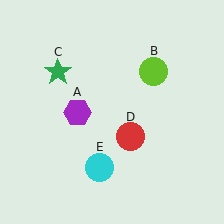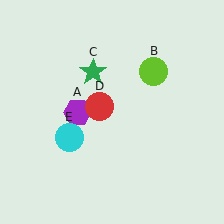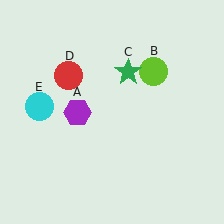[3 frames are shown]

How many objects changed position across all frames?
3 objects changed position: green star (object C), red circle (object D), cyan circle (object E).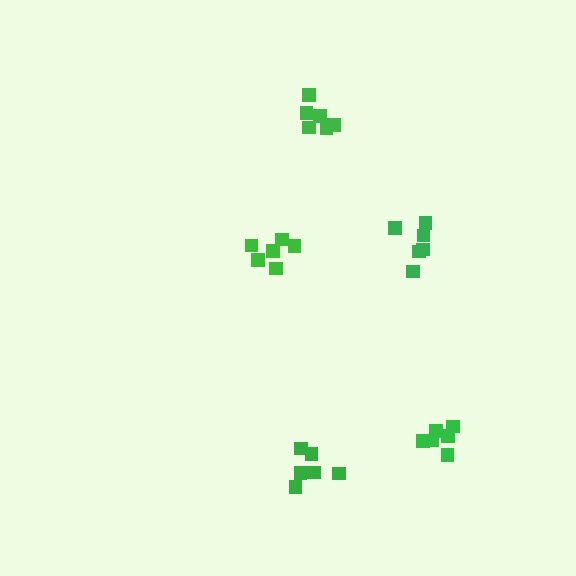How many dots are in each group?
Group 1: 7 dots, Group 2: 6 dots, Group 3: 6 dots, Group 4: 6 dots, Group 5: 6 dots (31 total).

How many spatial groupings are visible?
There are 5 spatial groupings.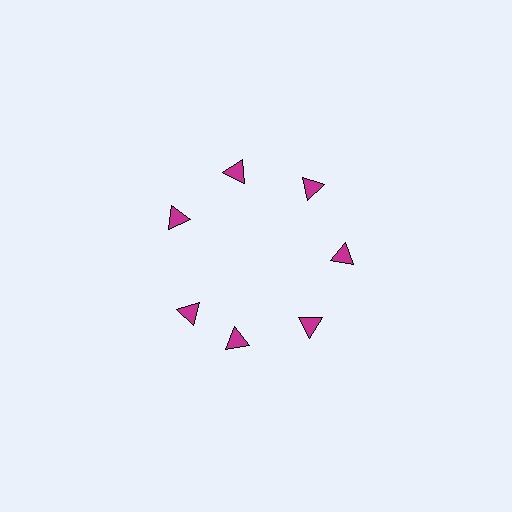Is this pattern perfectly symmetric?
No. The 7 magenta triangles are arranged in a ring, but one element near the 8 o'clock position is rotated out of alignment along the ring, breaking the 7-fold rotational symmetry.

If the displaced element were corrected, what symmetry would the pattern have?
It would have 7-fold rotational symmetry — the pattern would map onto itself every 51 degrees.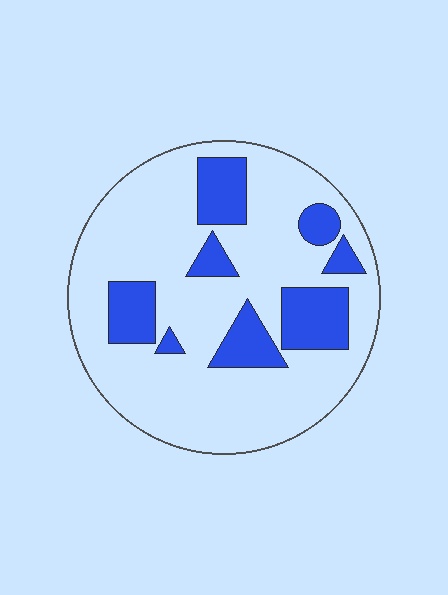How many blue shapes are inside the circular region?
8.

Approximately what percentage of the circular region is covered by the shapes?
Approximately 25%.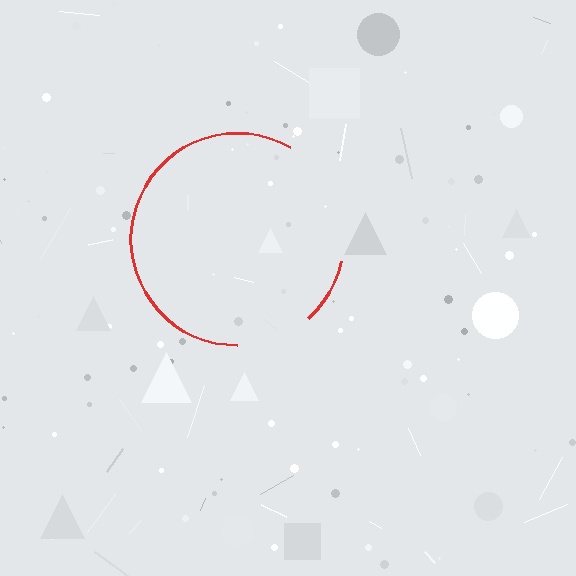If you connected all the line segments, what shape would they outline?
They would outline a circle.